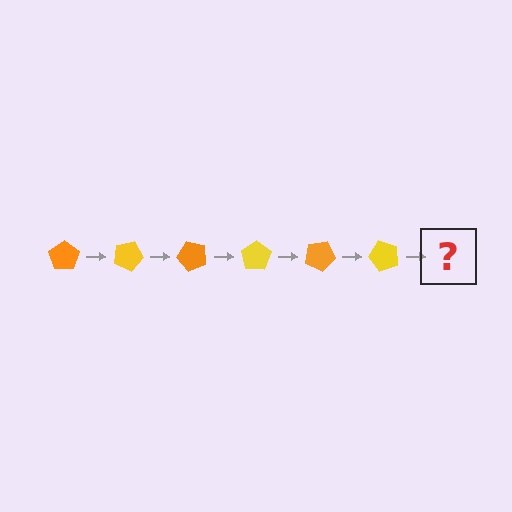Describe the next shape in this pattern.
It should be an orange pentagon, rotated 150 degrees from the start.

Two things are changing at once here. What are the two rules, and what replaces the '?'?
The two rules are that it rotates 25 degrees each step and the color cycles through orange and yellow. The '?' should be an orange pentagon, rotated 150 degrees from the start.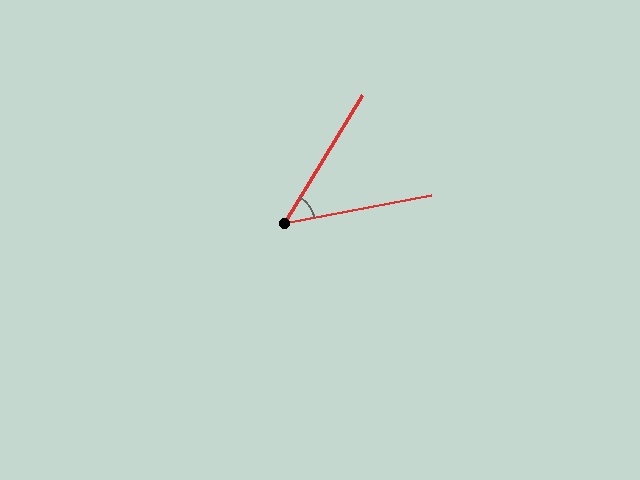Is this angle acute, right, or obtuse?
It is acute.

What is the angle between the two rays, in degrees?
Approximately 48 degrees.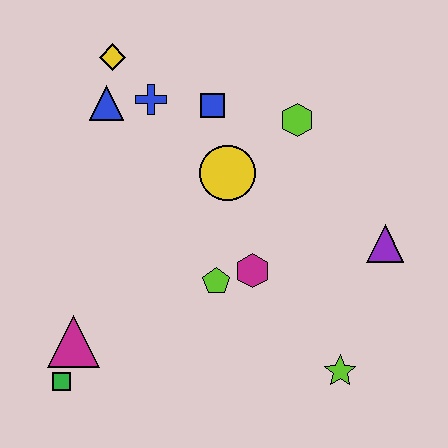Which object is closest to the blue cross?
The blue triangle is closest to the blue cross.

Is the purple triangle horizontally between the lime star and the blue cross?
No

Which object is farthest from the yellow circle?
The green square is farthest from the yellow circle.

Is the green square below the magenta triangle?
Yes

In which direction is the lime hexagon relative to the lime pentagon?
The lime hexagon is above the lime pentagon.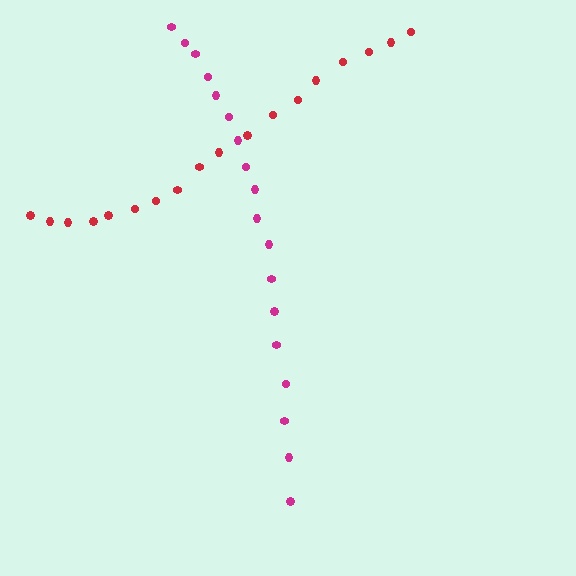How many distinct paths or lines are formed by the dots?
There are 2 distinct paths.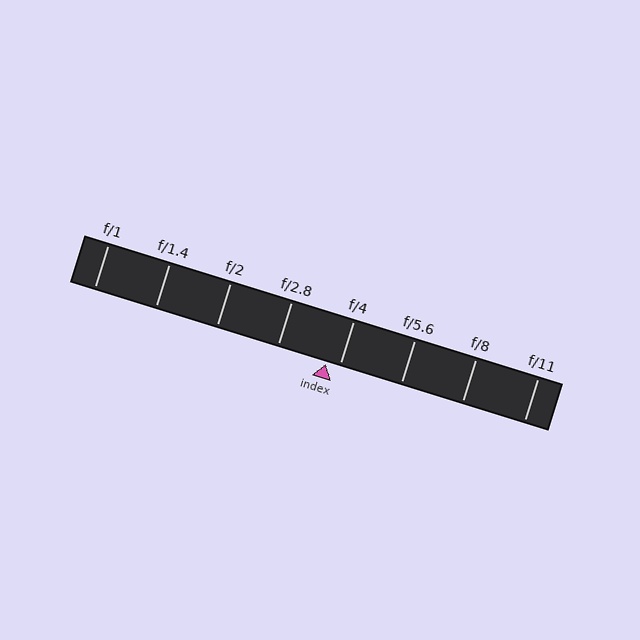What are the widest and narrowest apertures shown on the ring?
The widest aperture shown is f/1 and the narrowest is f/11.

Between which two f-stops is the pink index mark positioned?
The index mark is between f/2.8 and f/4.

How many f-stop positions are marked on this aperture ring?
There are 8 f-stop positions marked.